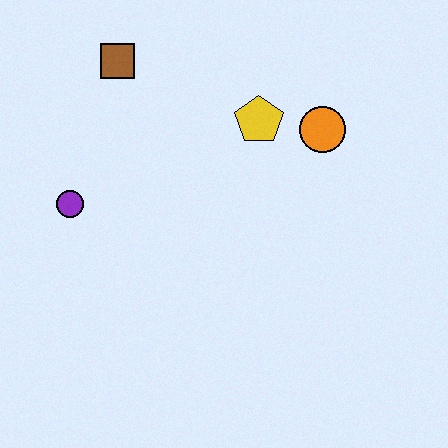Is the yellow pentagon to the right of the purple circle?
Yes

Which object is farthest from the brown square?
The orange circle is farthest from the brown square.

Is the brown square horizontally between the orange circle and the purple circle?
Yes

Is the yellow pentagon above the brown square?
No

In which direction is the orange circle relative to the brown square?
The orange circle is to the right of the brown square.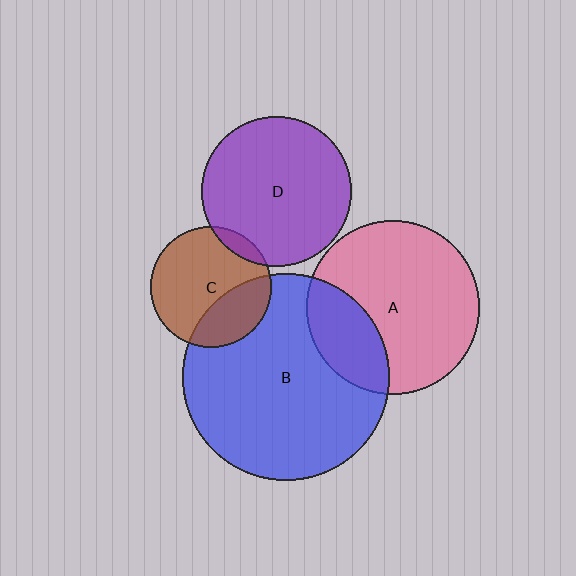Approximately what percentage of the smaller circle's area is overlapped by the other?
Approximately 10%.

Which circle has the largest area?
Circle B (blue).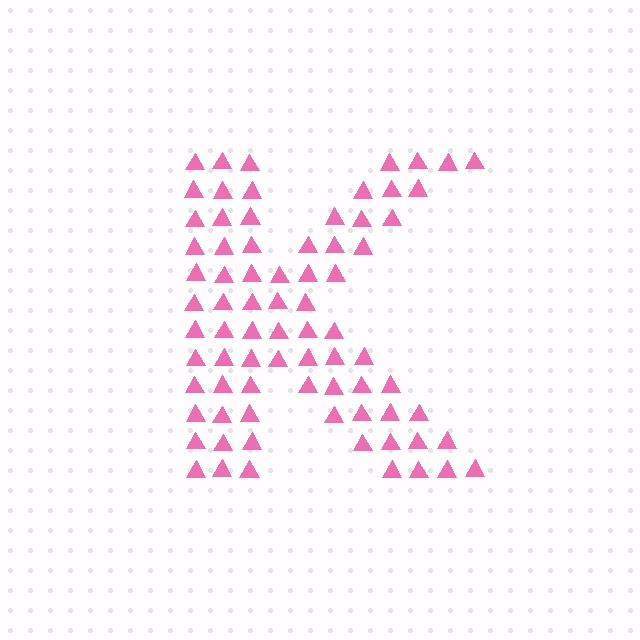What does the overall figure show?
The overall figure shows the letter K.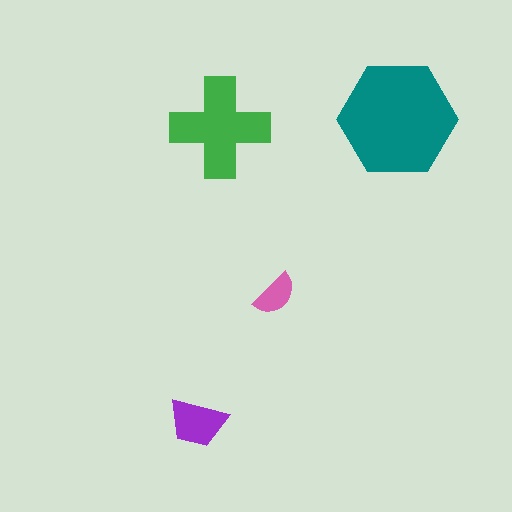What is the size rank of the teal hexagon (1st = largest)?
1st.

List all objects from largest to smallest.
The teal hexagon, the green cross, the purple trapezoid, the pink semicircle.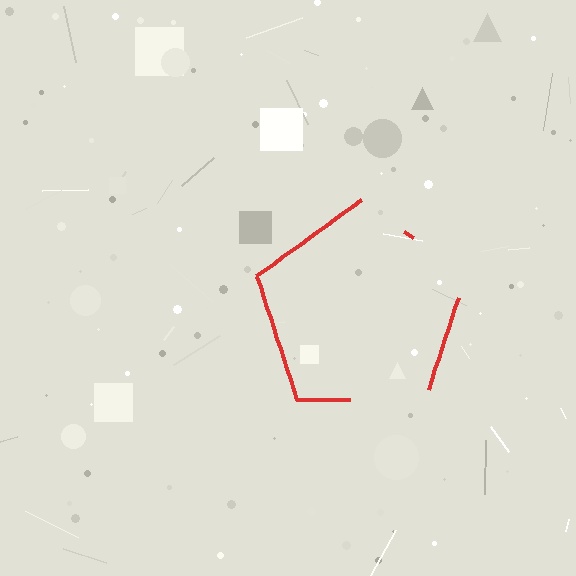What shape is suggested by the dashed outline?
The dashed outline suggests a pentagon.